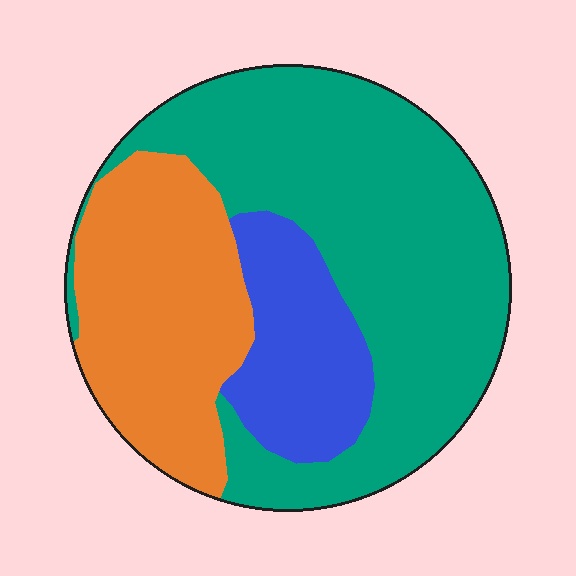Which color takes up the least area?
Blue, at roughly 15%.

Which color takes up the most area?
Teal, at roughly 55%.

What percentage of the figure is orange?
Orange takes up between a quarter and a half of the figure.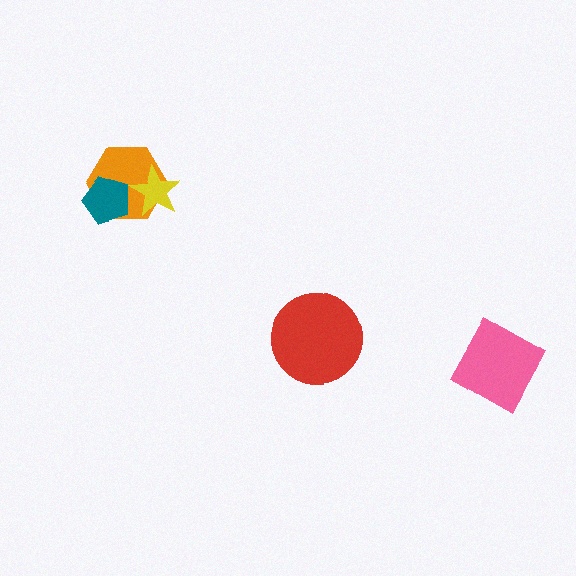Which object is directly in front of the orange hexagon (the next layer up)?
The teal pentagon is directly in front of the orange hexagon.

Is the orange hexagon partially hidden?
Yes, it is partially covered by another shape.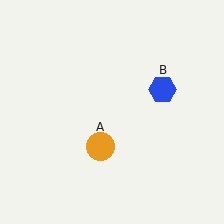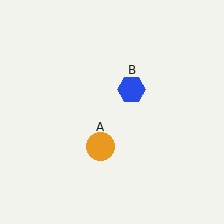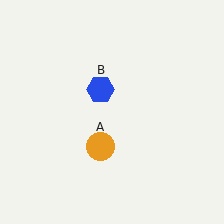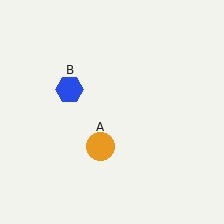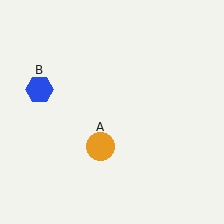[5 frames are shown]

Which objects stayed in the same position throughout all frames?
Orange circle (object A) remained stationary.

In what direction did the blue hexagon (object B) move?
The blue hexagon (object B) moved left.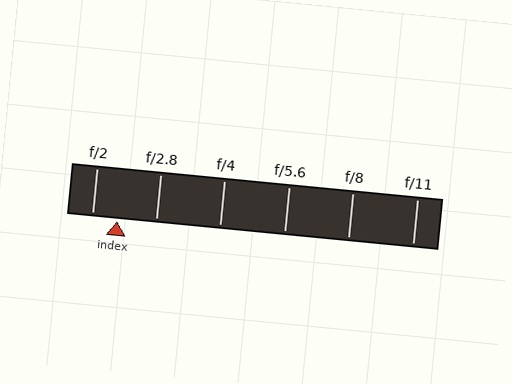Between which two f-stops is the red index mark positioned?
The index mark is between f/2 and f/2.8.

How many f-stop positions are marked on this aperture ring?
There are 6 f-stop positions marked.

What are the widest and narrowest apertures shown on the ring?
The widest aperture shown is f/2 and the narrowest is f/11.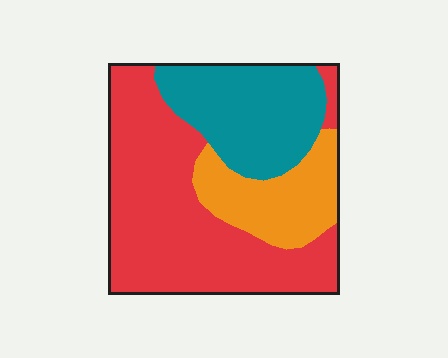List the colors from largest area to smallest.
From largest to smallest: red, teal, orange.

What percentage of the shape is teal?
Teal covers about 25% of the shape.